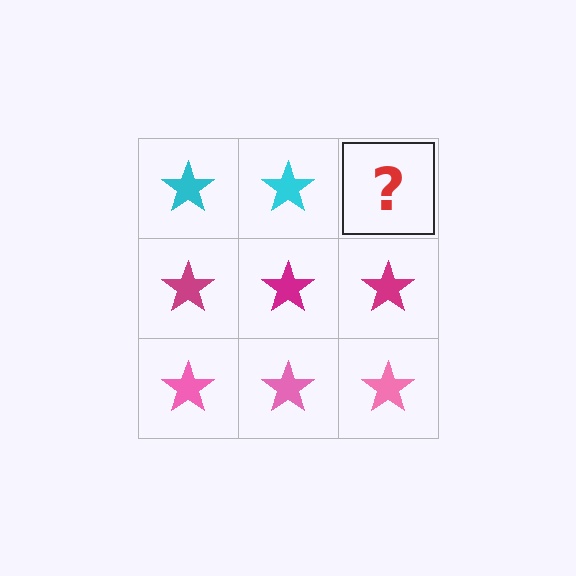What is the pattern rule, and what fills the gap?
The rule is that each row has a consistent color. The gap should be filled with a cyan star.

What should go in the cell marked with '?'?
The missing cell should contain a cyan star.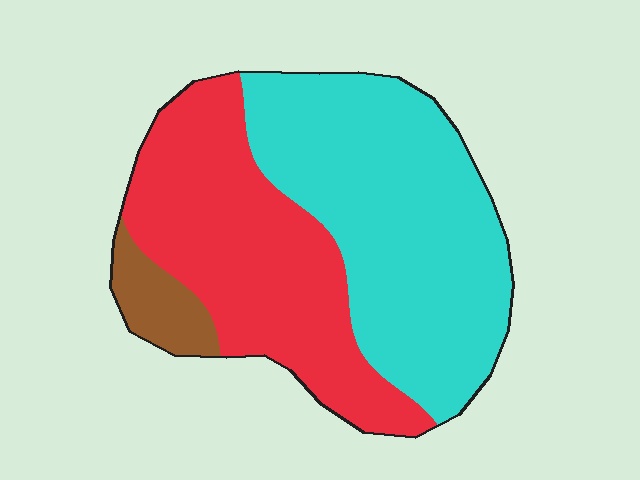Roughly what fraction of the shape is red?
Red takes up about two fifths (2/5) of the shape.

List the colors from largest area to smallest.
From largest to smallest: cyan, red, brown.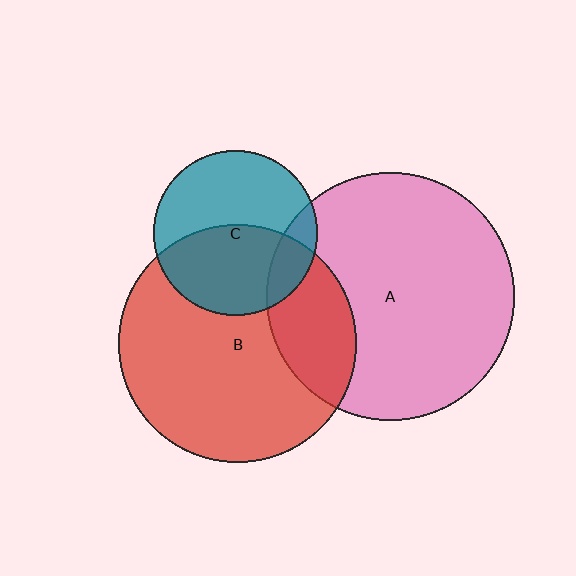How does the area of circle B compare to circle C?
Approximately 2.1 times.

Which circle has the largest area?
Circle A (pink).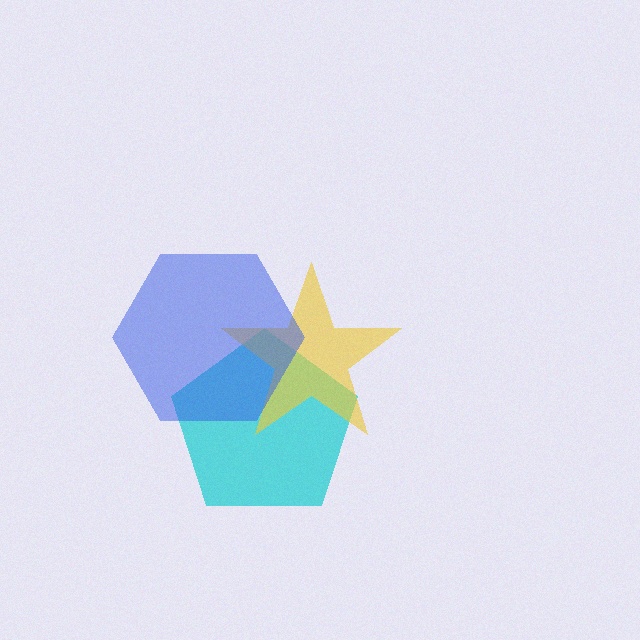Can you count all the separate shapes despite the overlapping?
Yes, there are 3 separate shapes.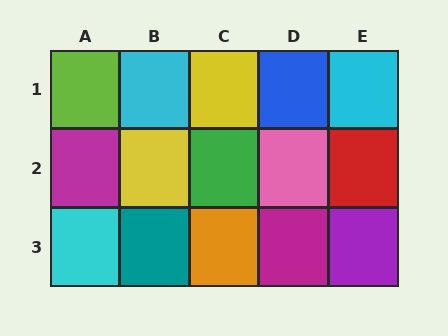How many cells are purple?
1 cell is purple.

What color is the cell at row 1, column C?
Yellow.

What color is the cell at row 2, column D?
Pink.